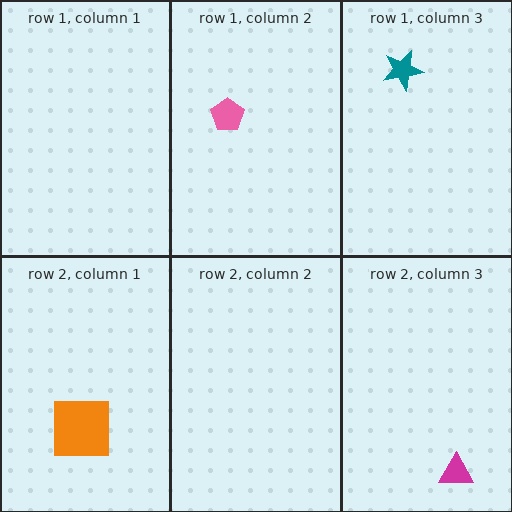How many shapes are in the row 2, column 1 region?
1.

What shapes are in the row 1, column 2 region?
The pink pentagon.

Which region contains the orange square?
The row 2, column 1 region.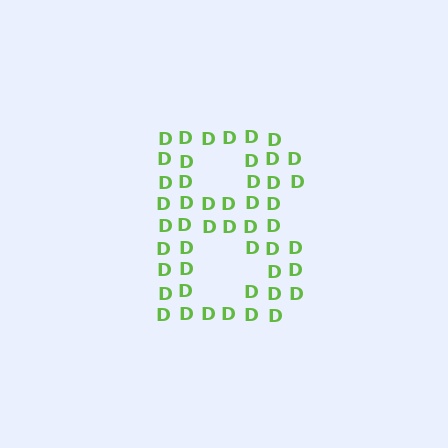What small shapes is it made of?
It is made of small letter D's.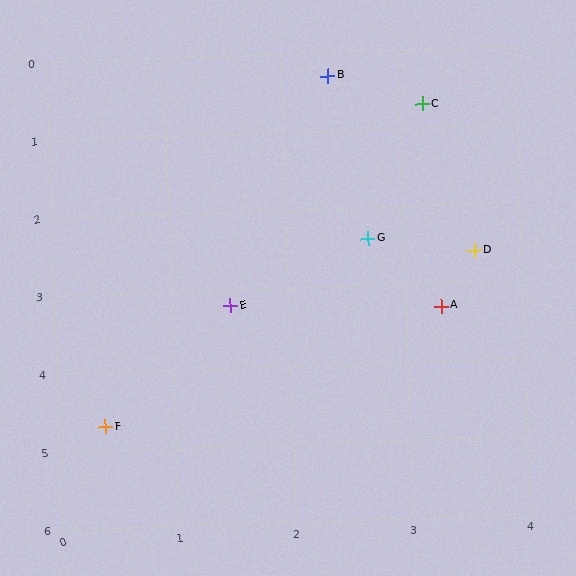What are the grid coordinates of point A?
Point A is at approximately (3.3, 3.3).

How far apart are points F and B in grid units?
Points F and B are about 4.8 grid units apart.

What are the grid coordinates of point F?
Point F is at approximately (0.4, 4.7).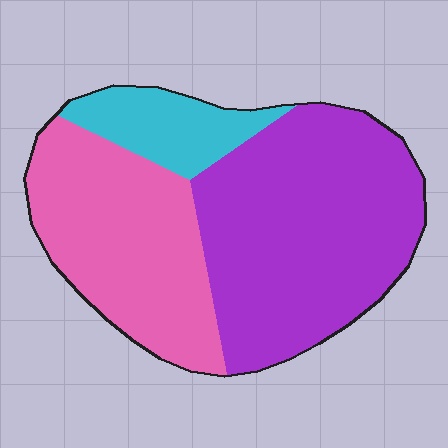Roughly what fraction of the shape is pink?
Pink takes up between a quarter and a half of the shape.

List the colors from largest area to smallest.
From largest to smallest: purple, pink, cyan.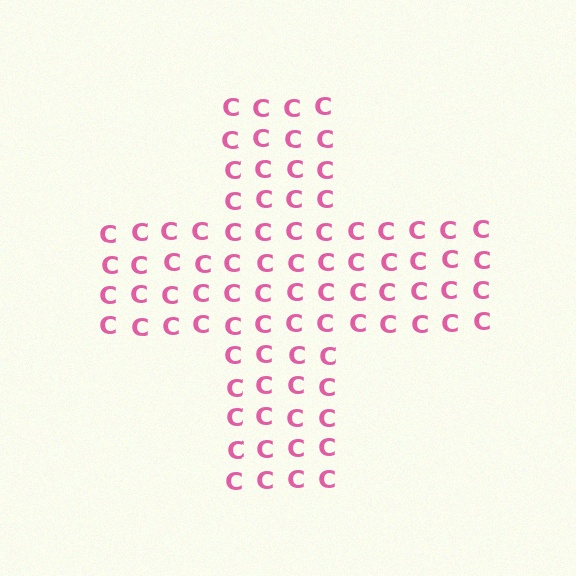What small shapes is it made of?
It is made of small letter C's.